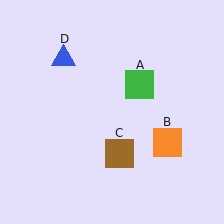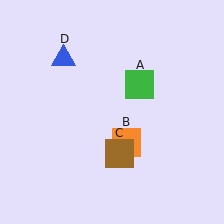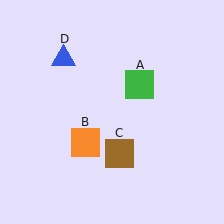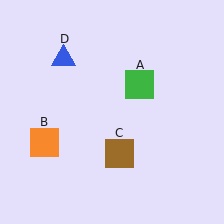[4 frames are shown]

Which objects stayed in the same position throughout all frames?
Green square (object A) and brown square (object C) and blue triangle (object D) remained stationary.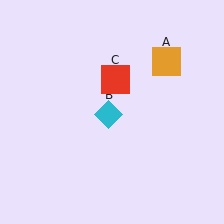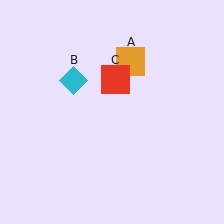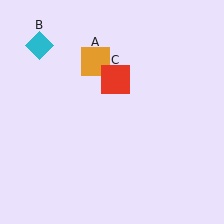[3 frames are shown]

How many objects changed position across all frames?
2 objects changed position: orange square (object A), cyan diamond (object B).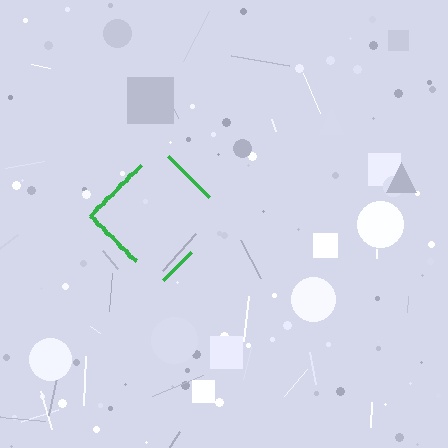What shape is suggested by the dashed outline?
The dashed outline suggests a diamond.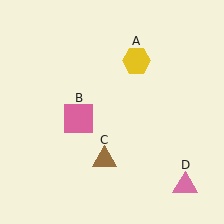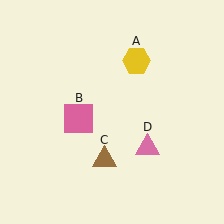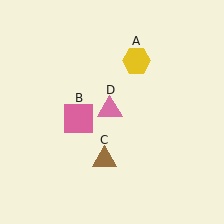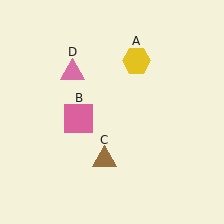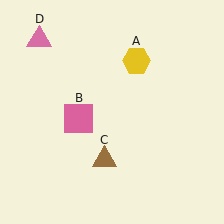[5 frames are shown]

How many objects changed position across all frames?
1 object changed position: pink triangle (object D).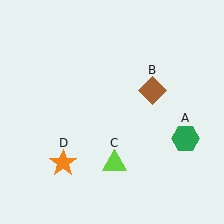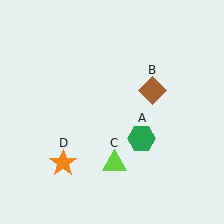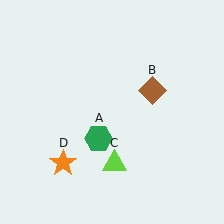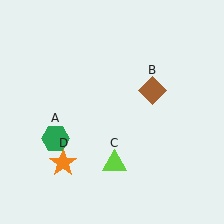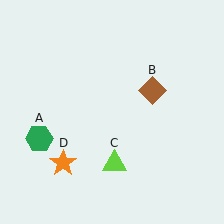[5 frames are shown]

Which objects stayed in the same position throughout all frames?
Brown diamond (object B) and lime triangle (object C) and orange star (object D) remained stationary.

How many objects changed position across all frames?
1 object changed position: green hexagon (object A).